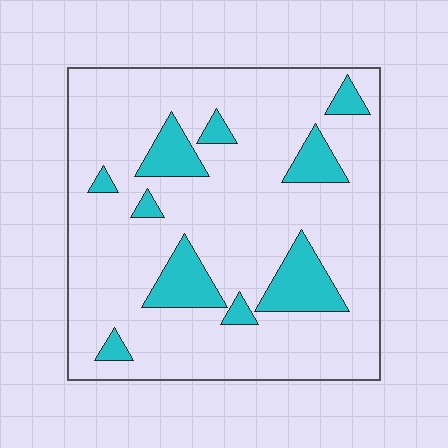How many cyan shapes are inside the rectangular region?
10.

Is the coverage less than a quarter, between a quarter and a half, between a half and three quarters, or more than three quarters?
Less than a quarter.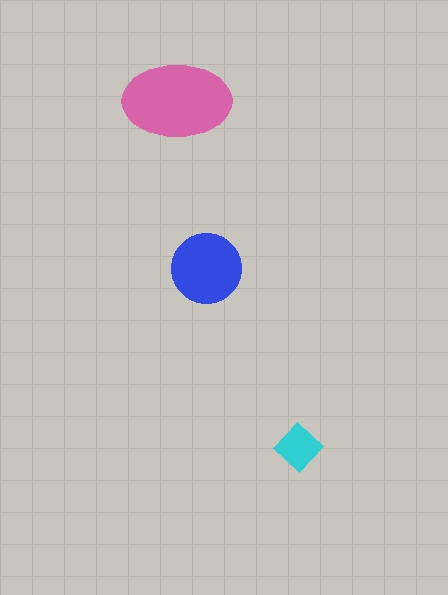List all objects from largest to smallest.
The pink ellipse, the blue circle, the cyan diamond.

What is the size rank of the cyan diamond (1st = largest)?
3rd.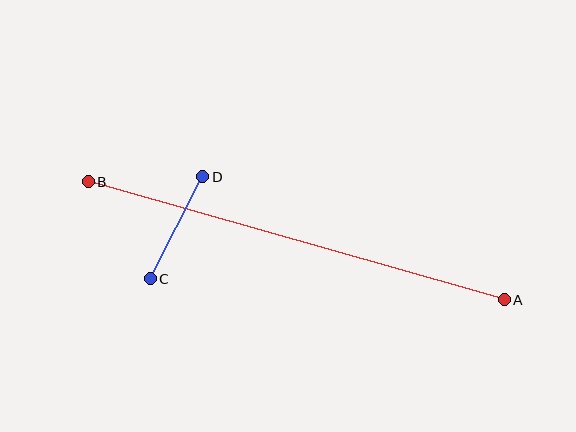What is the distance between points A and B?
The distance is approximately 433 pixels.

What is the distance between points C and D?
The distance is approximately 115 pixels.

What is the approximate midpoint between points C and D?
The midpoint is at approximately (177, 228) pixels.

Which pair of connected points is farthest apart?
Points A and B are farthest apart.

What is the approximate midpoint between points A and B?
The midpoint is at approximately (296, 241) pixels.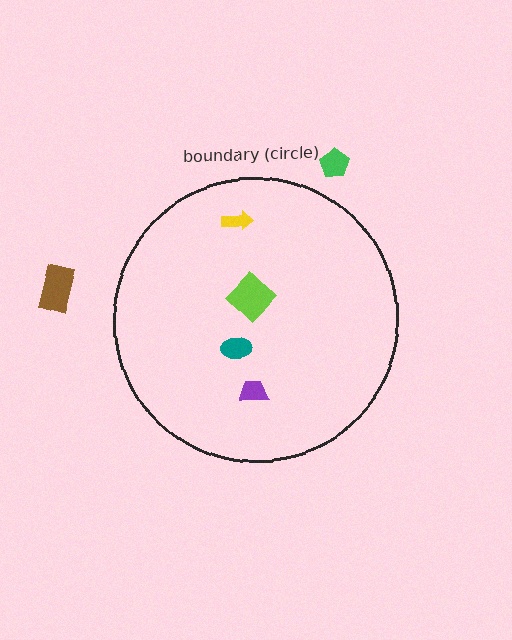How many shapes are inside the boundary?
4 inside, 2 outside.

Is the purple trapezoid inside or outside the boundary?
Inside.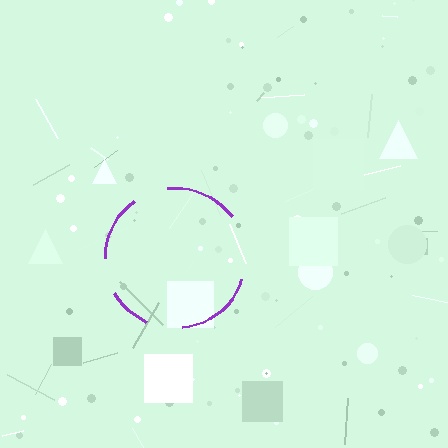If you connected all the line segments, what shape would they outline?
They would outline a circle.